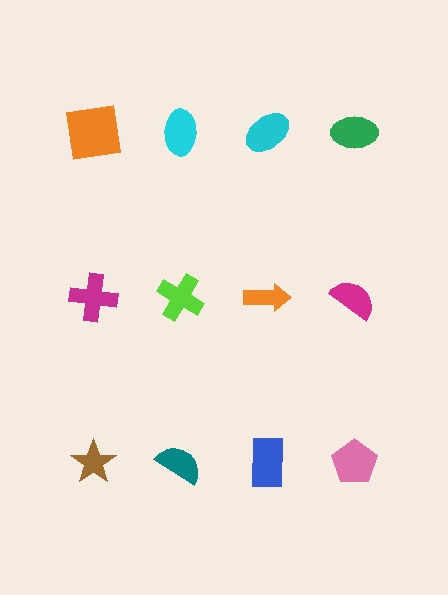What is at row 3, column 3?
A blue rectangle.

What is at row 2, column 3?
An orange arrow.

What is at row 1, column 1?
An orange square.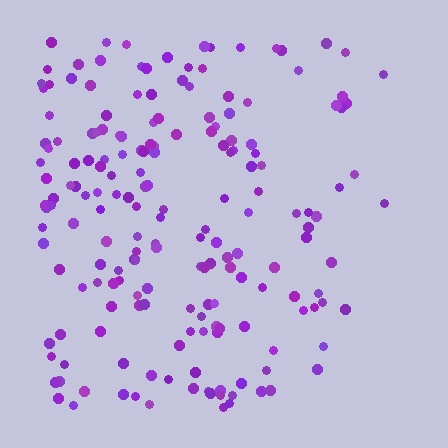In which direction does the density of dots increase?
From right to left, with the left side densest.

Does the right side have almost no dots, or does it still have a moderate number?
Still a moderate number, just noticeably fewer than the left.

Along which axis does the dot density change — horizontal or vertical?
Horizontal.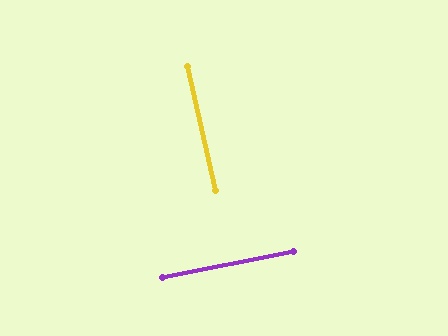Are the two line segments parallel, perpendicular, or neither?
Perpendicular — they meet at approximately 88°.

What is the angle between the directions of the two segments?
Approximately 88 degrees.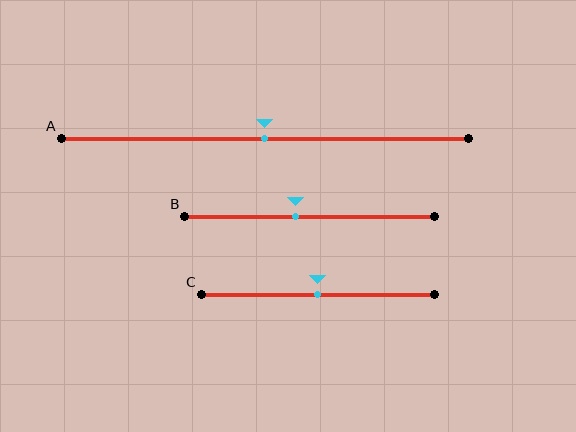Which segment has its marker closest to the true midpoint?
Segment A has its marker closest to the true midpoint.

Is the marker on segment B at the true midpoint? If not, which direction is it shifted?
No, the marker on segment B is shifted to the left by about 6% of the segment length.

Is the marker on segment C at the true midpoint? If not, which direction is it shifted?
Yes, the marker on segment C is at the true midpoint.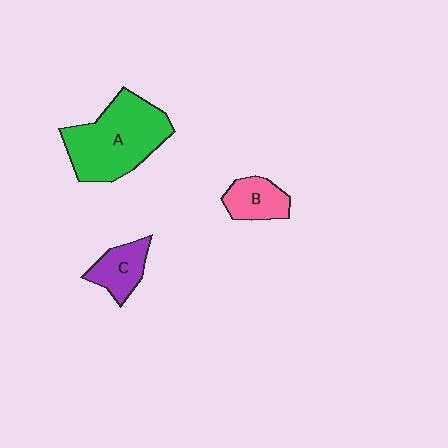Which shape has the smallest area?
Shape B (pink).